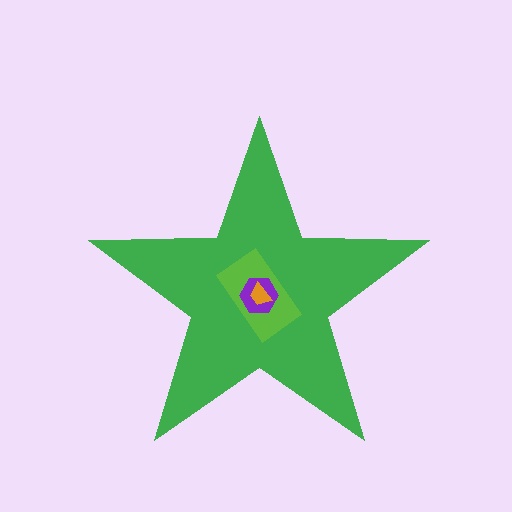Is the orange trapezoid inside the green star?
Yes.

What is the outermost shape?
The green star.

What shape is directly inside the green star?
The lime rectangle.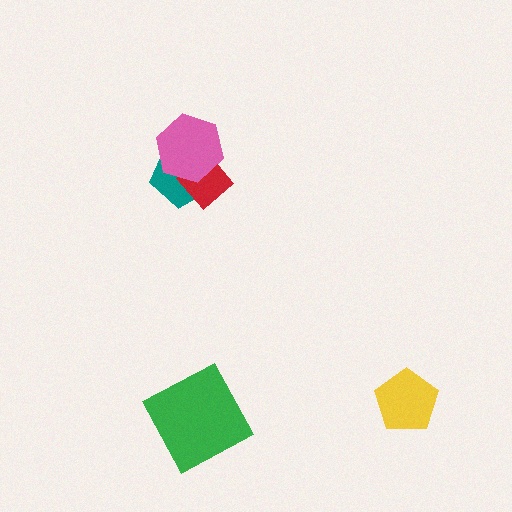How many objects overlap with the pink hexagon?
2 objects overlap with the pink hexagon.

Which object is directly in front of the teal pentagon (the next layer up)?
The red diamond is directly in front of the teal pentagon.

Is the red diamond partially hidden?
Yes, it is partially covered by another shape.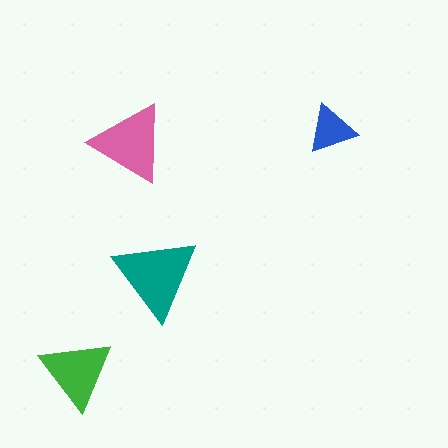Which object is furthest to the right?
The blue triangle is rightmost.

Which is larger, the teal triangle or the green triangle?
The teal one.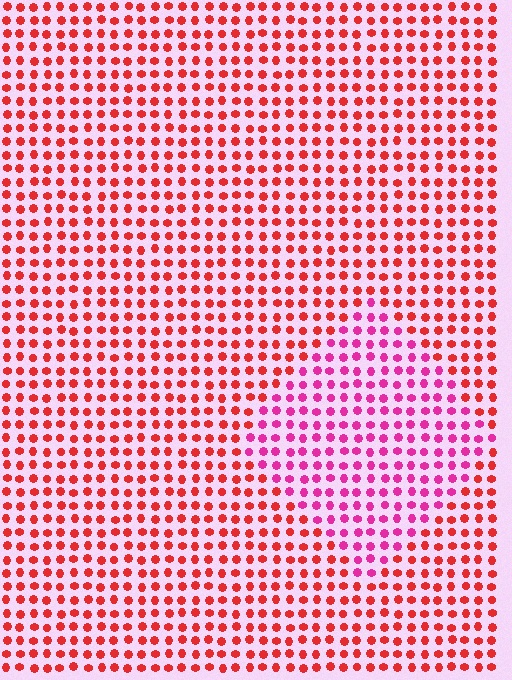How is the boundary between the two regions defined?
The boundary is defined purely by a slight shift in hue (about 38 degrees). Spacing, size, and orientation are identical on both sides.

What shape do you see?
I see a diamond.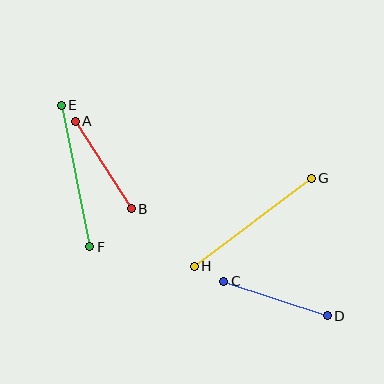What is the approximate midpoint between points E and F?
The midpoint is at approximately (75, 176) pixels.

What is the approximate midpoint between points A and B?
The midpoint is at approximately (103, 165) pixels.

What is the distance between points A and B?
The distance is approximately 104 pixels.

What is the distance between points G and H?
The distance is approximately 147 pixels.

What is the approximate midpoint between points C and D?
The midpoint is at approximately (276, 298) pixels.